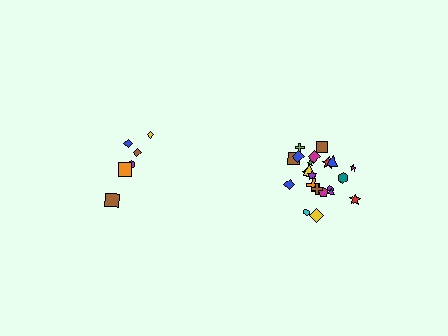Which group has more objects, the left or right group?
The right group.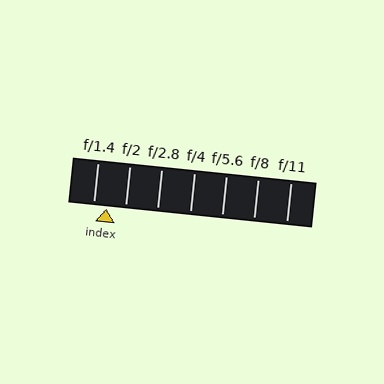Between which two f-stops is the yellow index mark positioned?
The index mark is between f/1.4 and f/2.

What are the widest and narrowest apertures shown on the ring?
The widest aperture shown is f/1.4 and the narrowest is f/11.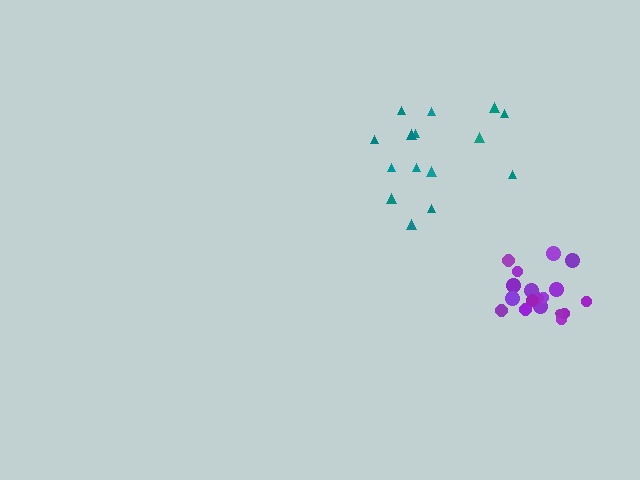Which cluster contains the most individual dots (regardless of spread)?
Purple (18).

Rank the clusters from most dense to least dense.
purple, teal.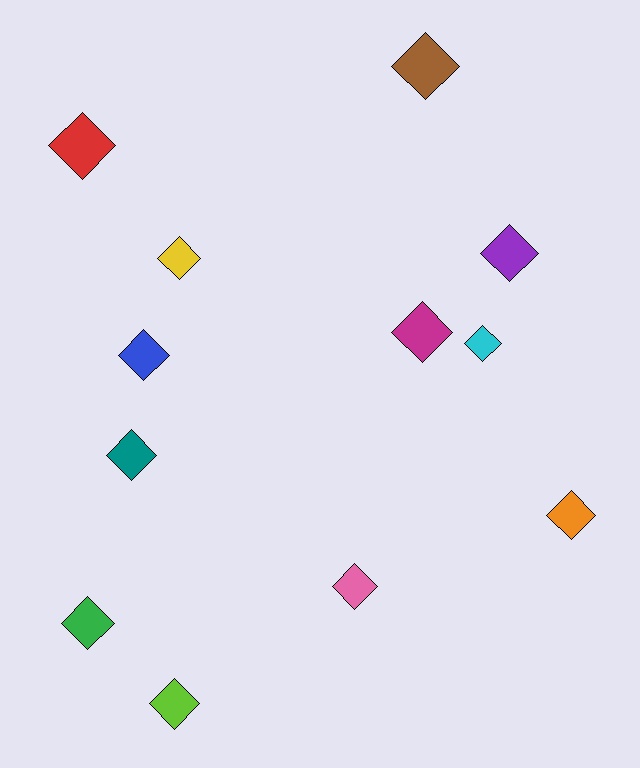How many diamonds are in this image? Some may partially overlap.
There are 12 diamonds.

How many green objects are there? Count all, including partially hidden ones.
There is 1 green object.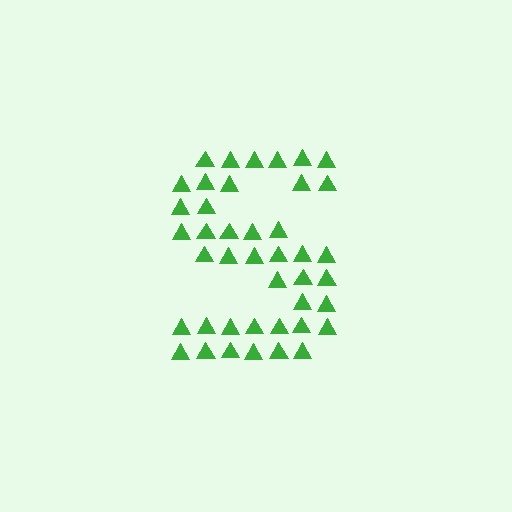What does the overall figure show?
The overall figure shows the letter S.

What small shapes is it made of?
It is made of small triangles.